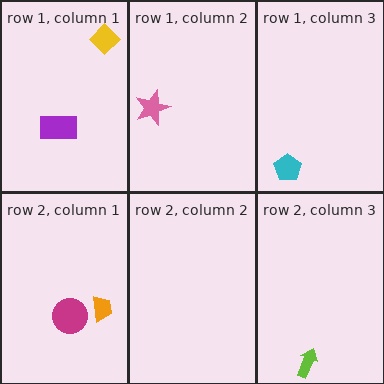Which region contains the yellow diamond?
The row 1, column 1 region.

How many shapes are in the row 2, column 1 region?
2.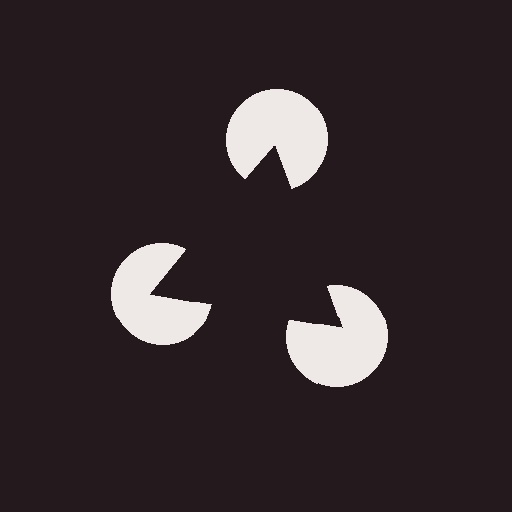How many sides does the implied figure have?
3 sides.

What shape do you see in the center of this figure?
An illusory triangle — its edges are inferred from the aligned wedge cuts in the pac-man discs, not physically drawn.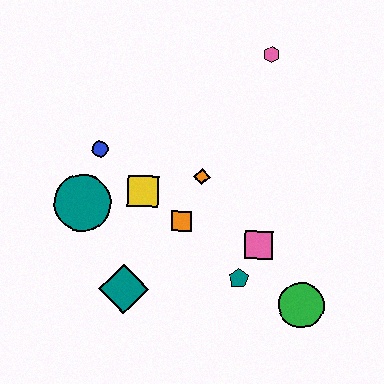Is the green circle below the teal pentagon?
Yes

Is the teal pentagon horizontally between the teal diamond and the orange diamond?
No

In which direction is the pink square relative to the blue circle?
The pink square is to the right of the blue circle.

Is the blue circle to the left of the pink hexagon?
Yes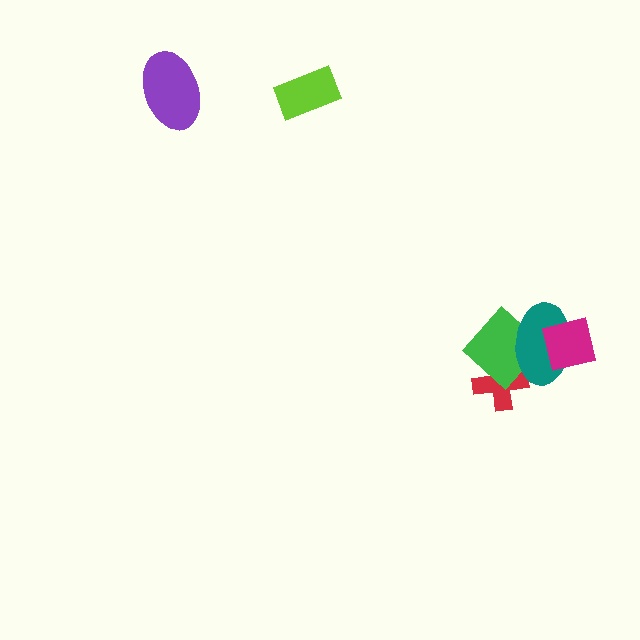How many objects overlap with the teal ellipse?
3 objects overlap with the teal ellipse.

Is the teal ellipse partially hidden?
Yes, it is partially covered by another shape.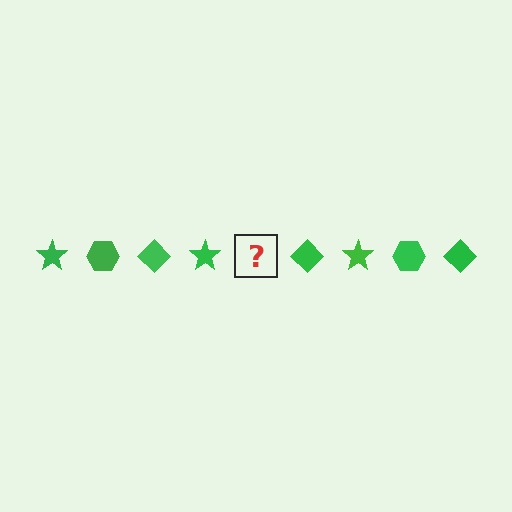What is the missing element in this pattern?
The missing element is a green hexagon.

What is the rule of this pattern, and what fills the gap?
The rule is that the pattern cycles through star, hexagon, diamond shapes in green. The gap should be filled with a green hexagon.